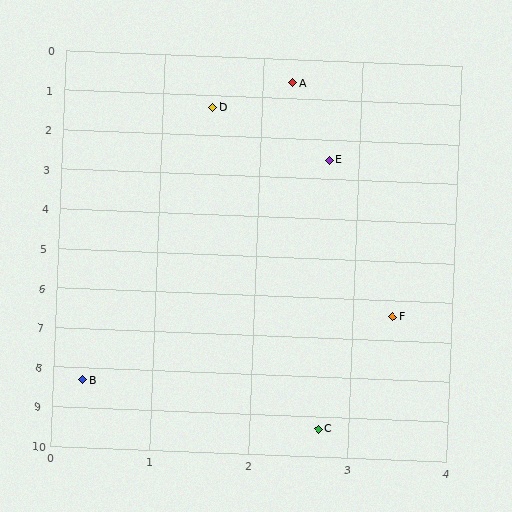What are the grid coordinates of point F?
Point F is at approximately (3.4, 6.4).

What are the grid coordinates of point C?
Point C is at approximately (2.7, 9.3).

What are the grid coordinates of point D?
Point D is at approximately (1.5, 1.3).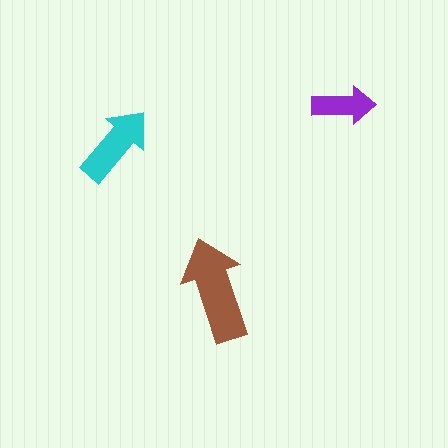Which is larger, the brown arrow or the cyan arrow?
The brown one.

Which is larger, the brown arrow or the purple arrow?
The brown one.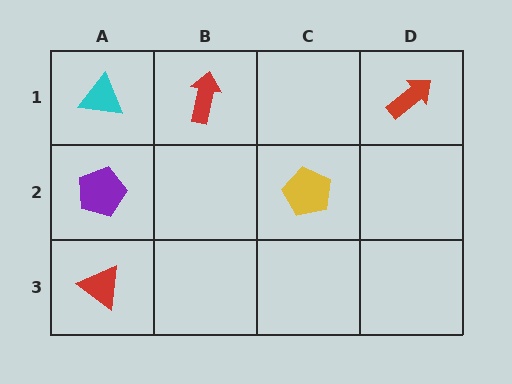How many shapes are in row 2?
2 shapes.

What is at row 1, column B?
A red arrow.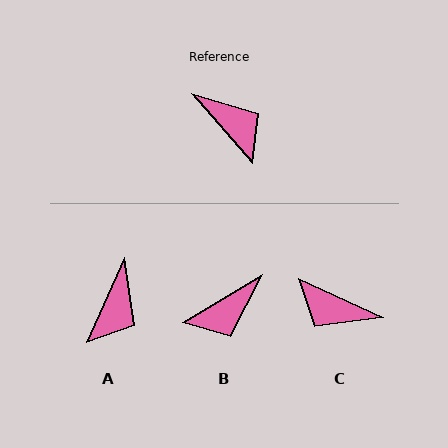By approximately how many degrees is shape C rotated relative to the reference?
Approximately 156 degrees clockwise.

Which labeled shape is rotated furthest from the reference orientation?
C, about 156 degrees away.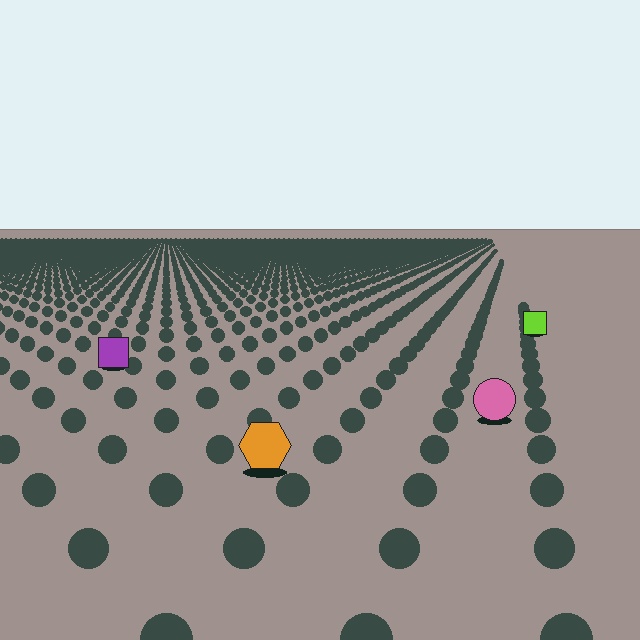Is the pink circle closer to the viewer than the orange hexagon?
No. The orange hexagon is closer — you can tell from the texture gradient: the ground texture is coarser near it.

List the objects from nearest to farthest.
From nearest to farthest: the orange hexagon, the pink circle, the purple square, the lime square.